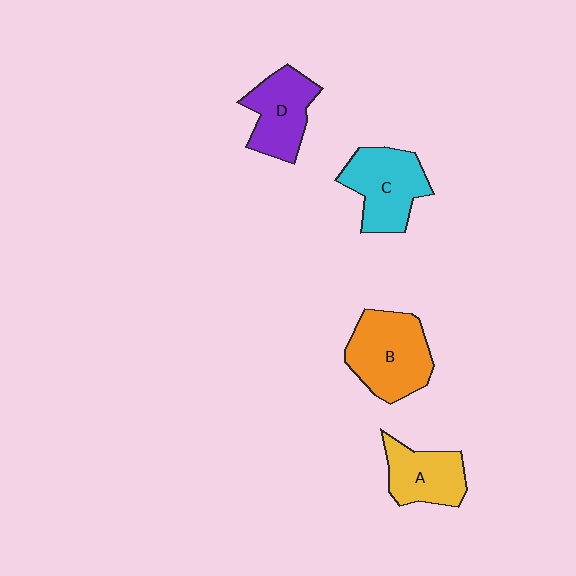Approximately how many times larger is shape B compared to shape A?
Approximately 1.4 times.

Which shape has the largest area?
Shape B (orange).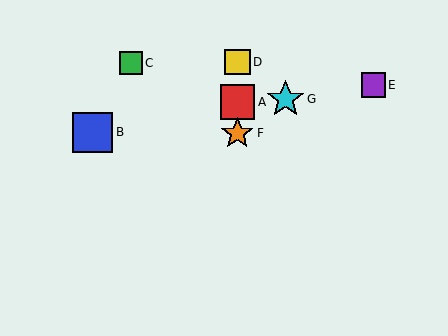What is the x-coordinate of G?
Object G is at x≈285.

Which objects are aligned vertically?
Objects A, D, F are aligned vertically.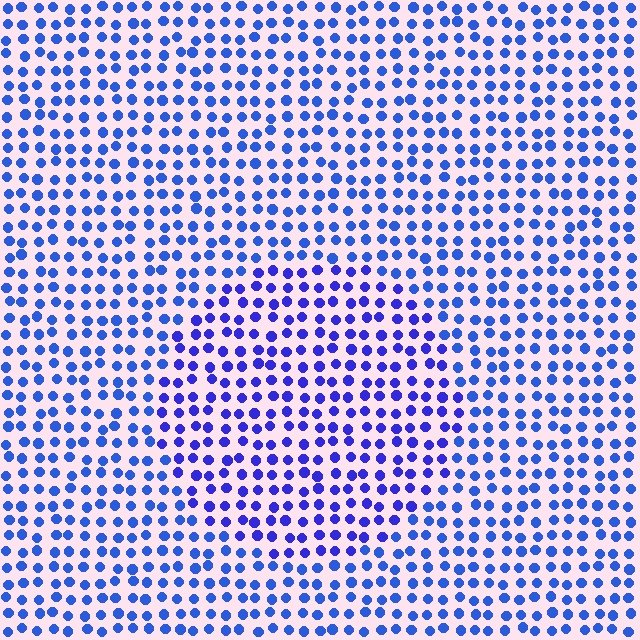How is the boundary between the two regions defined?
The boundary is defined purely by a slight shift in hue (about 20 degrees). Spacing, size, and orientation are identical on both sides.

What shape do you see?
I see a circle.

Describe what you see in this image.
The image is filled with small blue elements in a uniform arrangement. A circle-shaped region is visible where the elements are tinted to a slightly different hue, forming a subtle color boundary.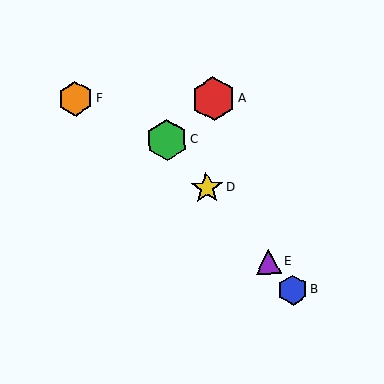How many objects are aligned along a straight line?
4 objects (B, C, D, E) are aligned along a straight line.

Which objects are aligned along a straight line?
Objects B, C, D, E are aligned along a straight line.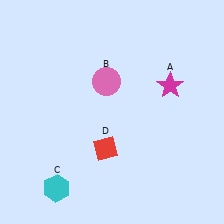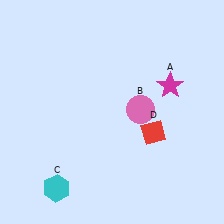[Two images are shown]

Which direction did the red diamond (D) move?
The red diamond (D) moved right.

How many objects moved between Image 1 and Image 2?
2 objects moved between the two images.